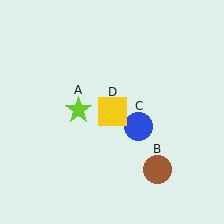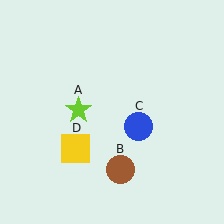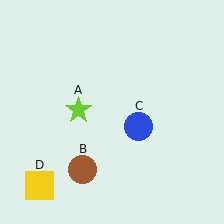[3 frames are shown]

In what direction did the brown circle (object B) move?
The brown circle (object B) moved left.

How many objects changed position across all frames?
2 objects changed position: brown circle (object B), yellow square (object D).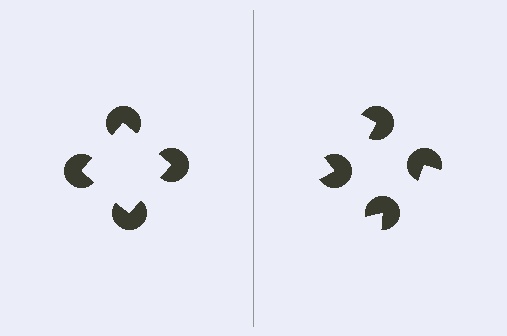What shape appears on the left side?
An illusory square.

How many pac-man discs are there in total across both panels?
8 — 4 on each side.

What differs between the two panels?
The pac-man discs are positioned identically on both sides; only the wedge orientations differ. On the left they align to a square; on the right they are misaligned.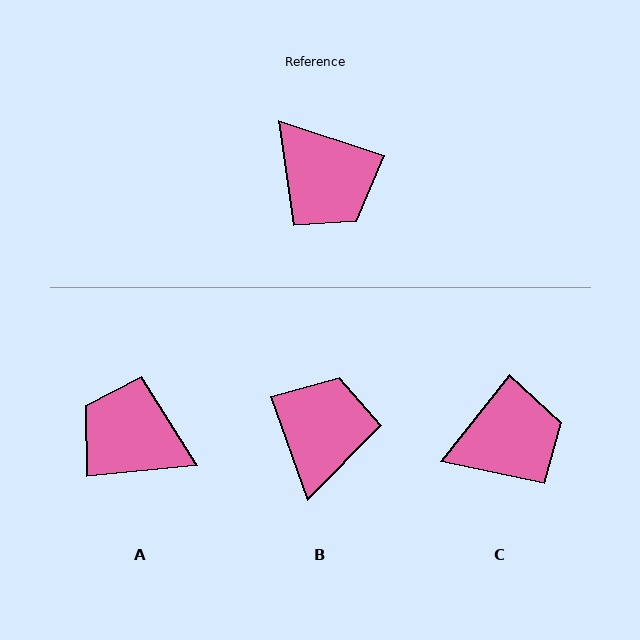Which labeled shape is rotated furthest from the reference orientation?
A, about 156 degrees away.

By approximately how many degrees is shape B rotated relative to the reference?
Approximately 128 degrees counter-clockwise.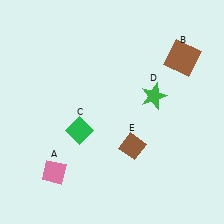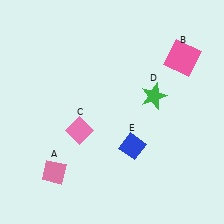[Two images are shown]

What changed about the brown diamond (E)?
In Image 1, E is brown. In Image 2, it changed to blue.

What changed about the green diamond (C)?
In Image 1, C is green. In Image 2, it changed to pink.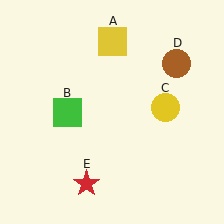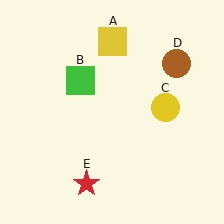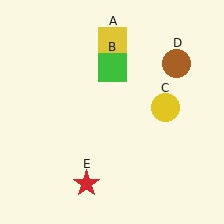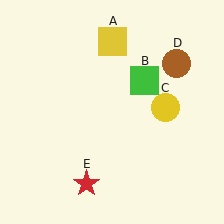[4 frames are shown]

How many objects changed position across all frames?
1 object changed position: green square (object B).